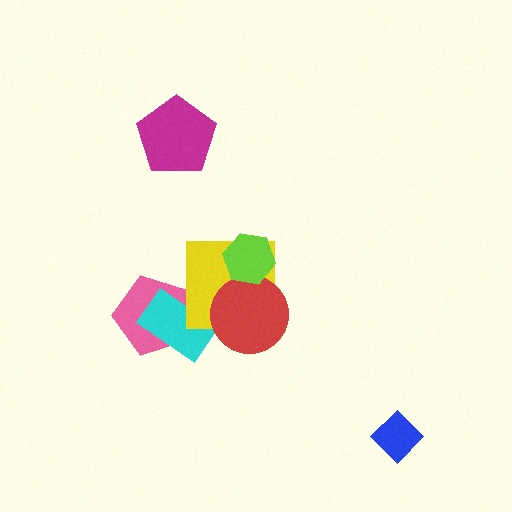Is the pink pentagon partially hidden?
Yes, it is partially covered by another shape.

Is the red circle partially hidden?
Yes, it is partially covered by another shape.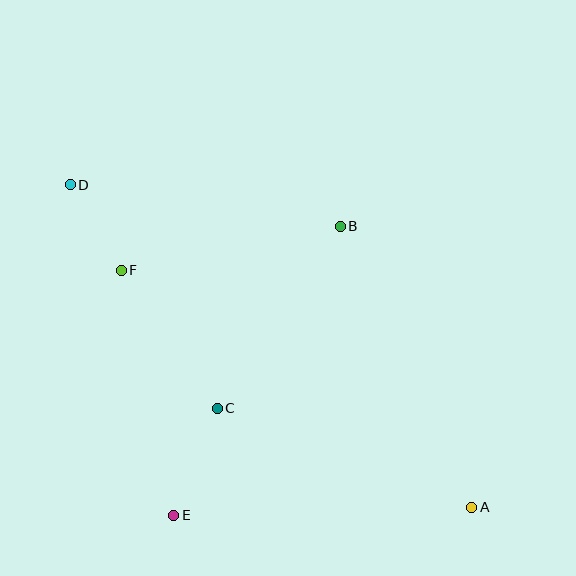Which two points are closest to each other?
Points D and F are closest to each other.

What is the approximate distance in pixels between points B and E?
The distance between B and E is approximately 334 pixels.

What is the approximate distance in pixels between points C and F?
The distance between C and F is approximately 168 pixels.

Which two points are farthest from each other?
Points A and D are farthest from each other.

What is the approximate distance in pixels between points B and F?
The distance between B and F is approximately 223 pixels.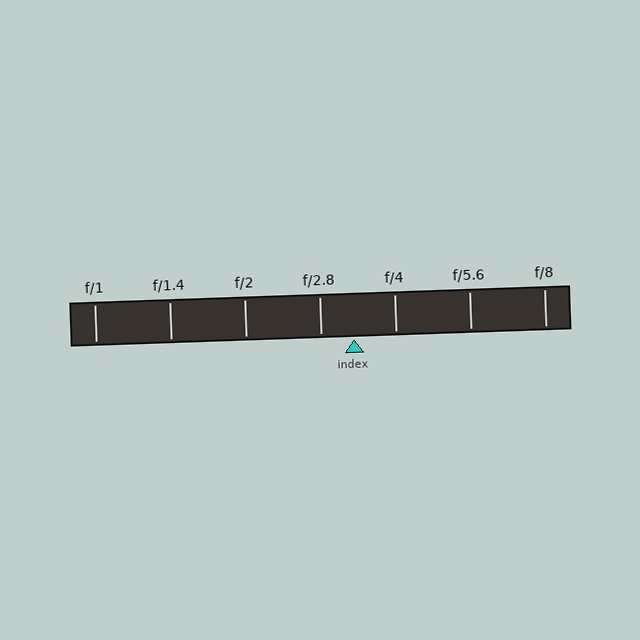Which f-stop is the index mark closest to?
The index mark is closest to f/2.8.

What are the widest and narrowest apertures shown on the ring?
The widest aperture shown is f/1 and the narrowest is f/8.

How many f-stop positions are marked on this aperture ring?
There are 7 f-stop positions marked.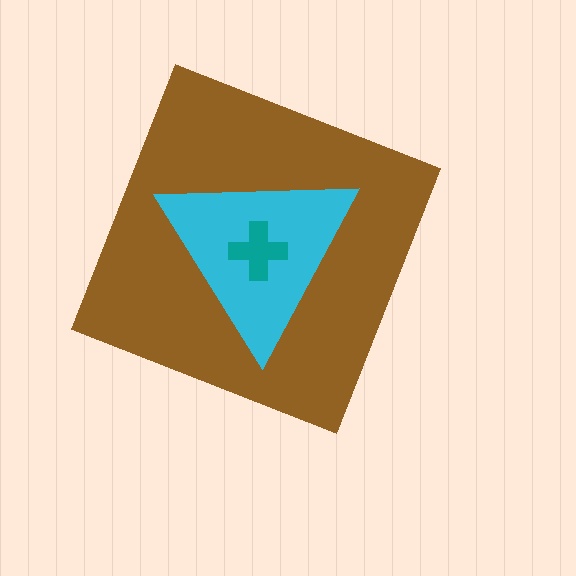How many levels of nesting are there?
3.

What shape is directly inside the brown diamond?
The cyan triangle.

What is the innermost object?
The teal cross.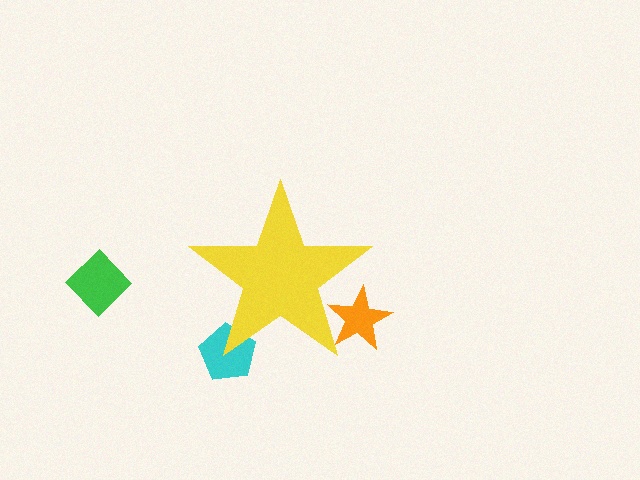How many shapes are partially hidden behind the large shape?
2 shapes are partially hidden.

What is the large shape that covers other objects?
A yellow star.